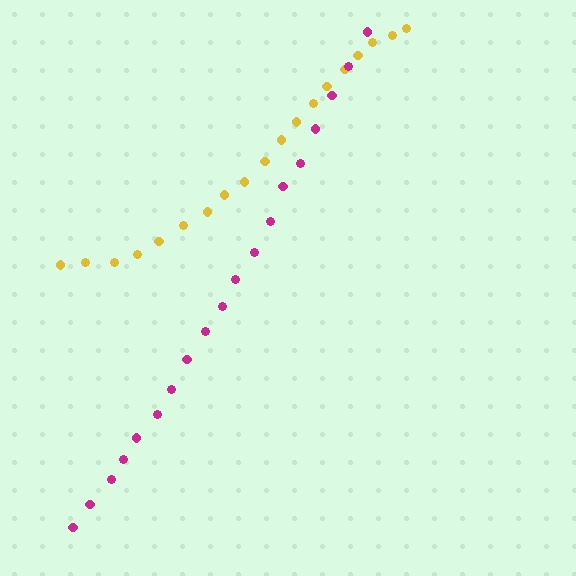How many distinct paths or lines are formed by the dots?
There are 2 distinct paths.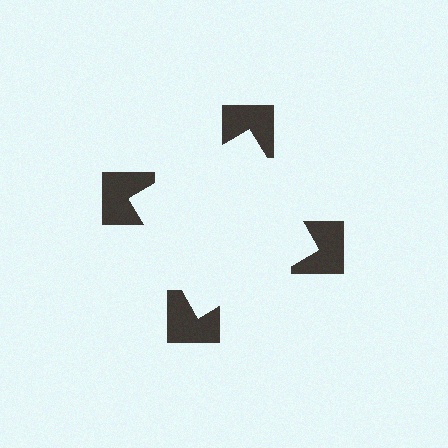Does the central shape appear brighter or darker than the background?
It typically appears slightly brighter than the background, even though no actual brightness change is drawn.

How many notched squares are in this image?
There are 4 — one at each vertex of the illusory square.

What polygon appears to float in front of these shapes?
An illusory square — its edges are inferred from the aligned wedge cuts in the notched squares, not physically drawn.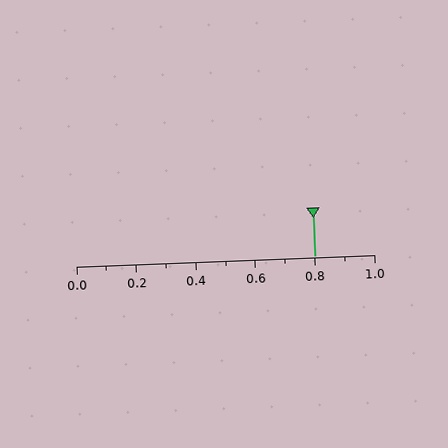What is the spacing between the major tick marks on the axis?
The major ticks are spaced 0.2 apart.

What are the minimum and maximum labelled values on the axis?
The axis runs from 0.0 to 1.0.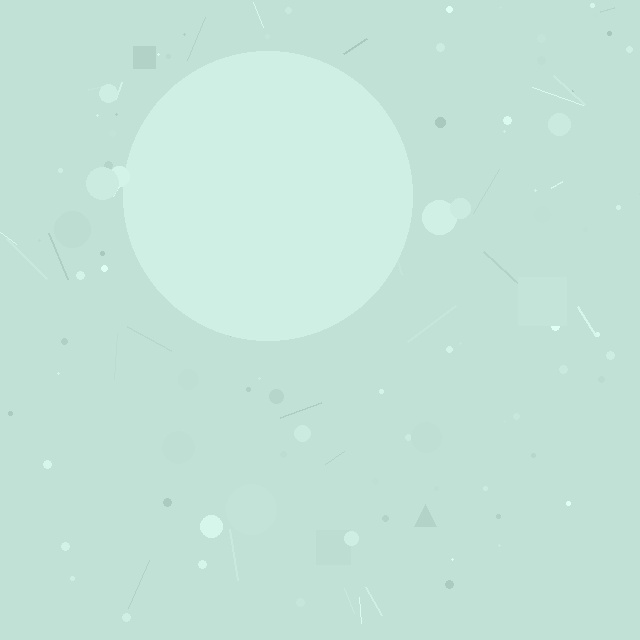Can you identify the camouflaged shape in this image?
The camouflaged shape is a circle.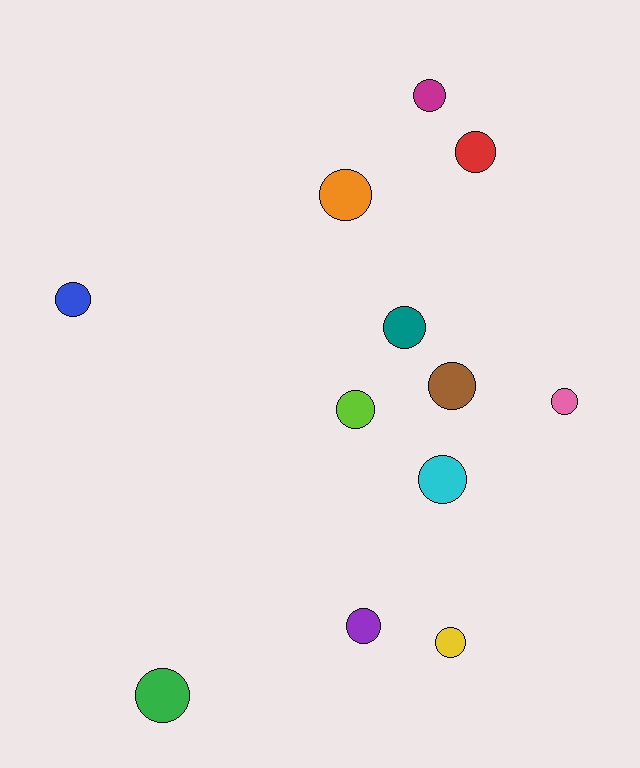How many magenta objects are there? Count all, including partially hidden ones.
There is 1 magenta object.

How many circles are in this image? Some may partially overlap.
There are 12 circles.